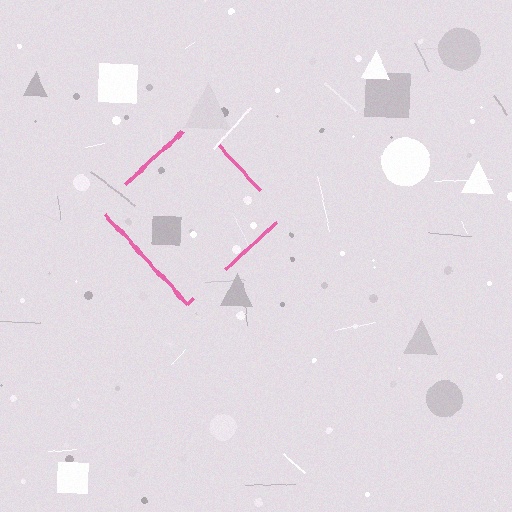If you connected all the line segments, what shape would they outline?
They would outline a diamond.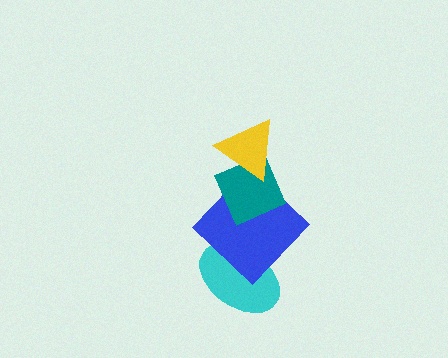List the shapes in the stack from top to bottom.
From top to bottom: the yellow triangle, the teal diamond, the blue diamond, the cyan ellipse.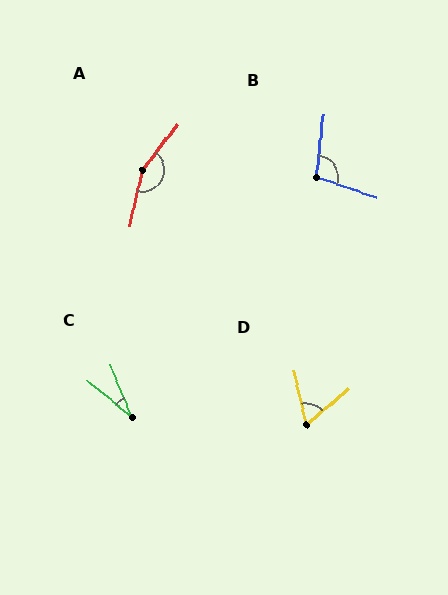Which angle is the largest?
A, at approximately 155 degrees.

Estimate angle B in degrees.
Approximately 102 degrees.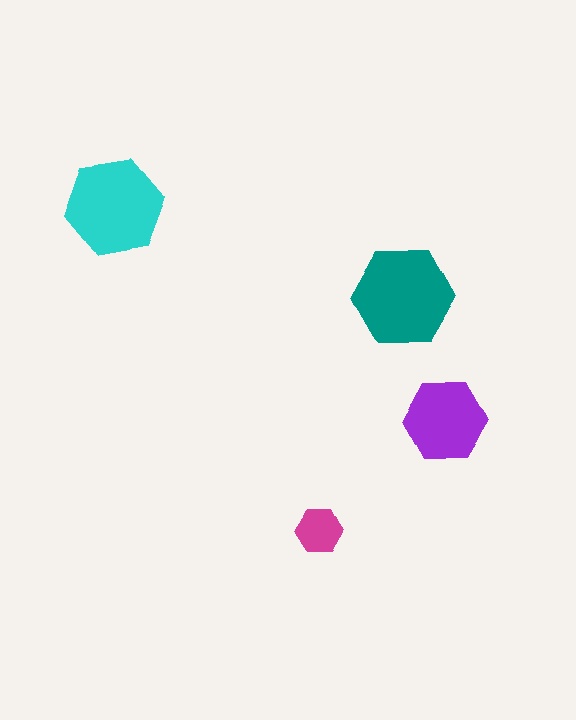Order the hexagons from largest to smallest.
the teal one, the cyan one, the purple one, the magenta one.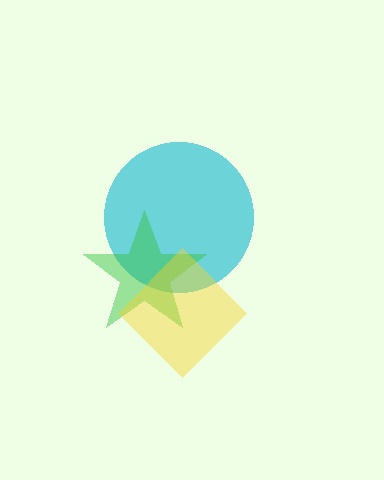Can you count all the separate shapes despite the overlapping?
Yes, there are 3 separate shapes.